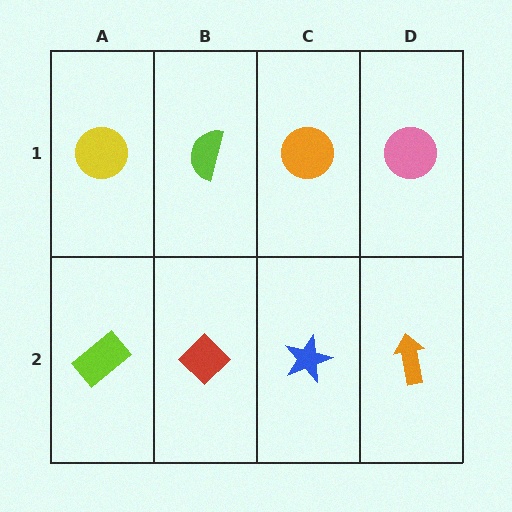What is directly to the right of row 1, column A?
A lime semicircle.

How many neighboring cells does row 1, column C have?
3.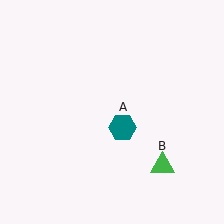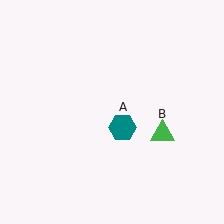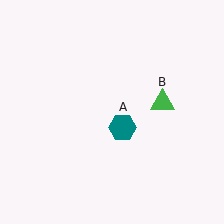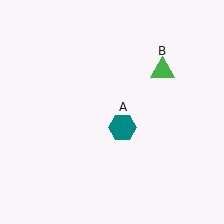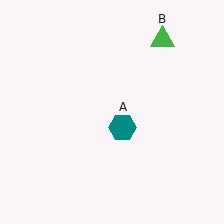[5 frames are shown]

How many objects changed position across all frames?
1 object changed position: green triangle (object B).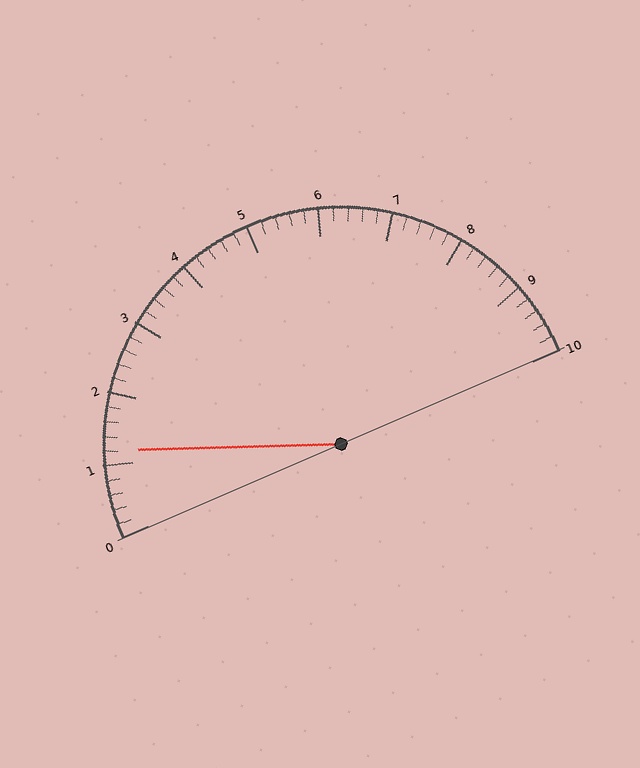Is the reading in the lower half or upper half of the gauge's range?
The reading is in the lower half of the range (0 to 10).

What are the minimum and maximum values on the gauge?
The gauge ranges from 0 to 10.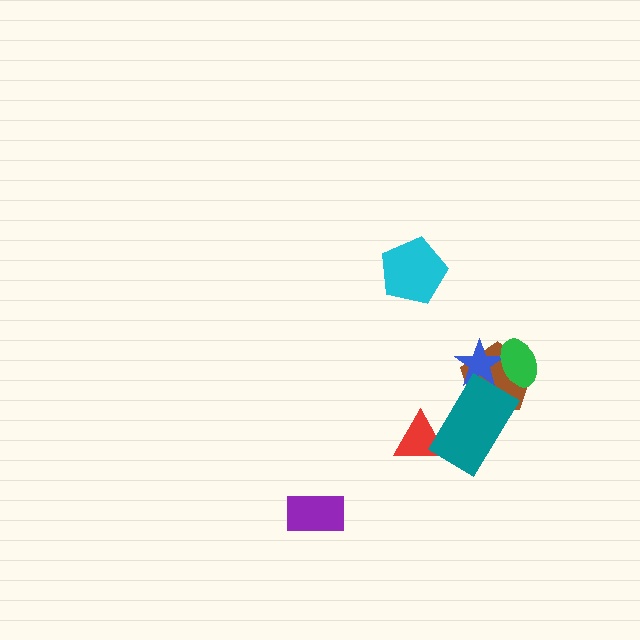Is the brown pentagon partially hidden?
Yes, it is partially covered by another shape.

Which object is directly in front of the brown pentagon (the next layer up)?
The blue star is directly in front of the brown pentagon.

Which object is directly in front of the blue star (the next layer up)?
The green ellipse is directly in front of the blue star.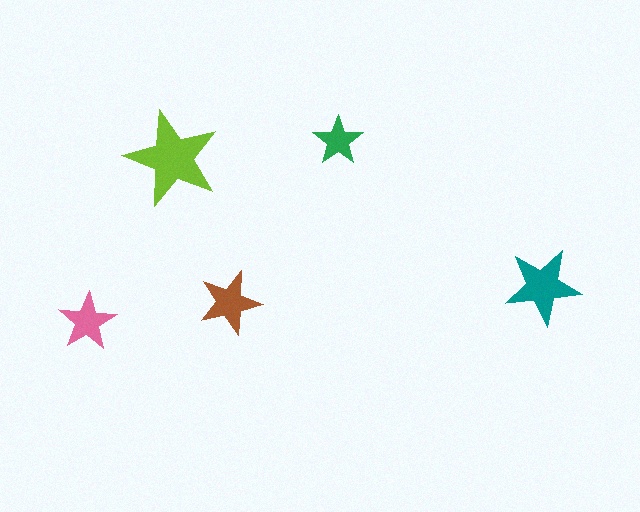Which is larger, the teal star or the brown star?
The teal one.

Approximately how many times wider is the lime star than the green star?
About 2 times wider.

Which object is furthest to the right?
The teal star is rightmost.